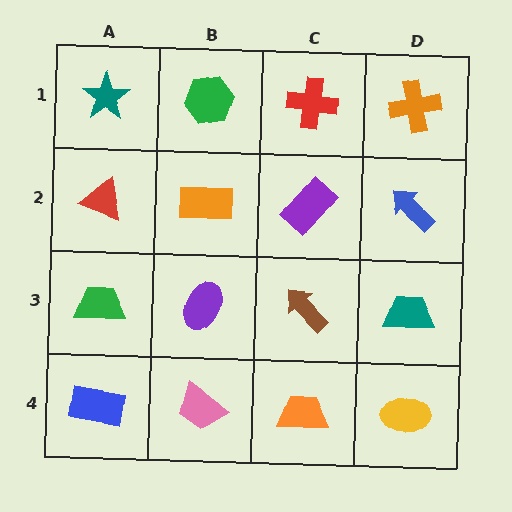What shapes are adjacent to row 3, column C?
A purple rectangle (row 2, column C), an orange trapezoid (row 4, column C), a purple ellipse (row 3, column B), a teal trapezoid (row 3, column D).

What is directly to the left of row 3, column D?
A brown arrow.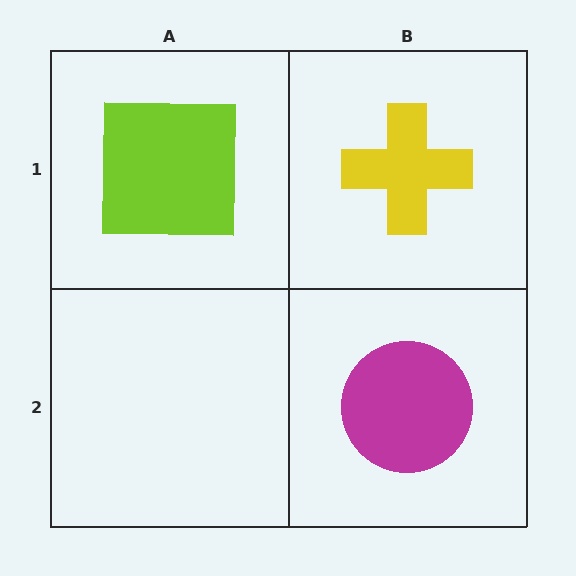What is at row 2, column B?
A magenta circle.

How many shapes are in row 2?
1 shape.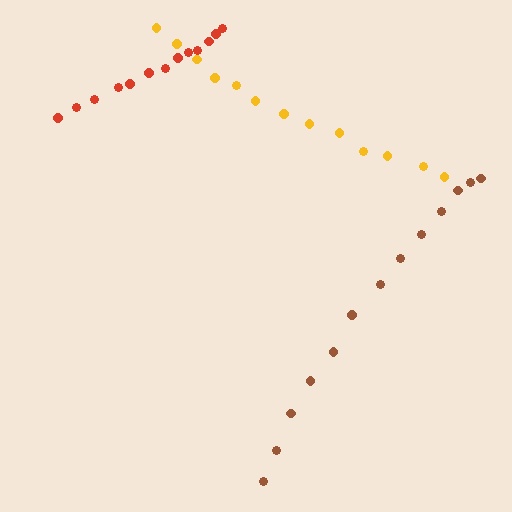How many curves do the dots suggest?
There are 3 distinct paths.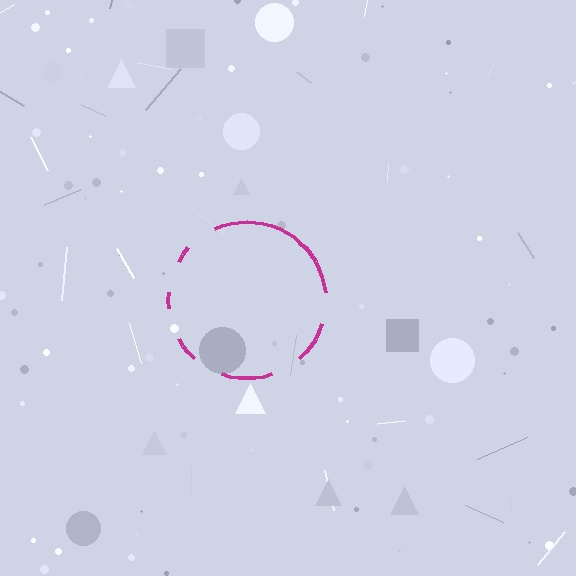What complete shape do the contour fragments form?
The contour fragments form a circle.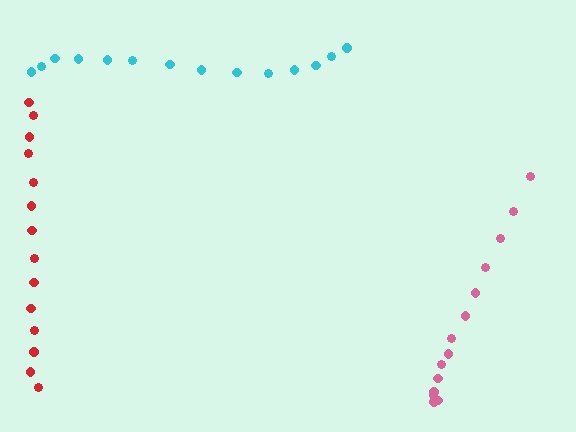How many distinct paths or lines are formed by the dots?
There are 3 distinct paths.